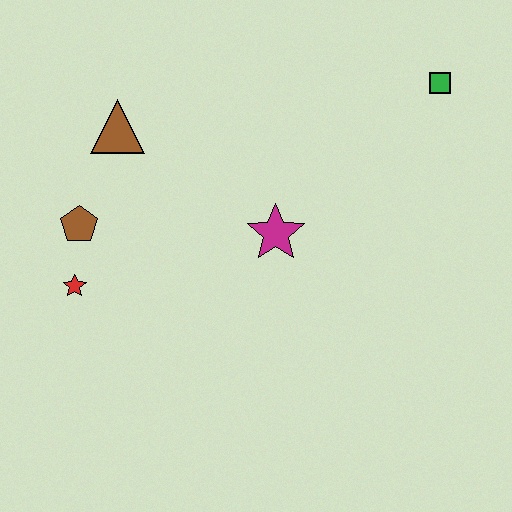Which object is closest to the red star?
The brown pentagon is closest to the red star.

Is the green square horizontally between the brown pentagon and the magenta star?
No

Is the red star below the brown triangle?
Yes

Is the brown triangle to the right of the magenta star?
No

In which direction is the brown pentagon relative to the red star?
The brown pentagon is above the red star.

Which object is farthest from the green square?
The red star is farthest from the green square.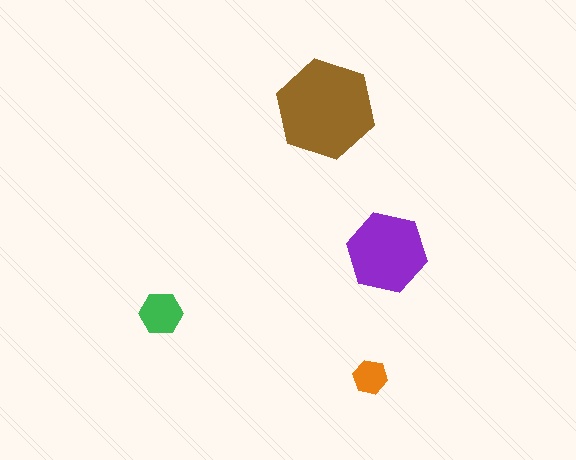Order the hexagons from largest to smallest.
the brown one, the purple one, the green one, the orange one.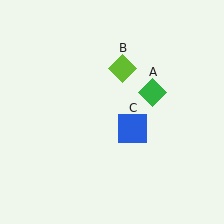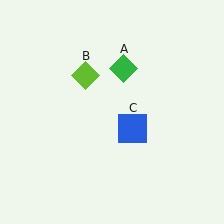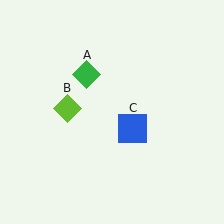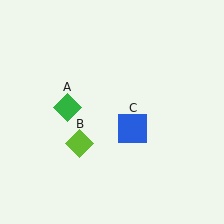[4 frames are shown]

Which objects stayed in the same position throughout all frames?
Blue square (object C) remained stationary.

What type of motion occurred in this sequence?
The green diamond (object A), lime diamond (object B) rotated counterclockwise around the center of the scene.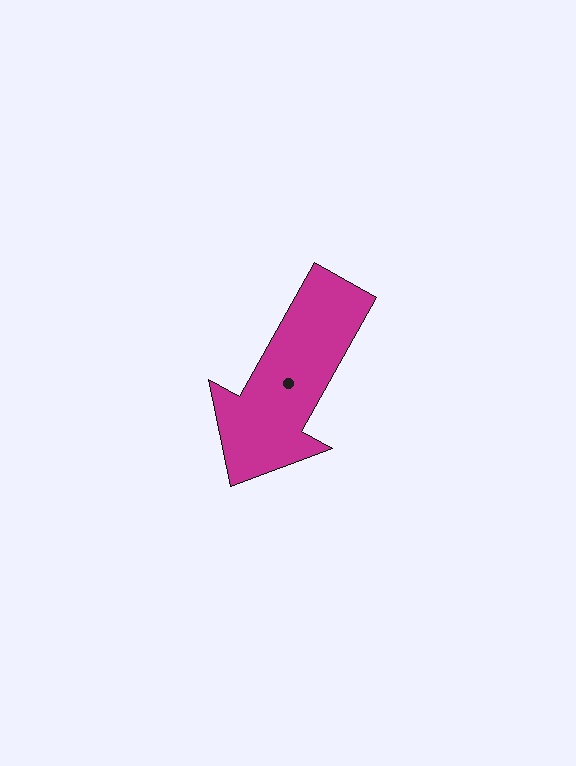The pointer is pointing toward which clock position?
Roughly 7 o'clock.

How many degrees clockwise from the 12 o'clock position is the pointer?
Approximately 209 degrees.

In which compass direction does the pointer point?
Southwest.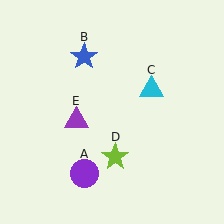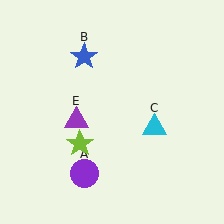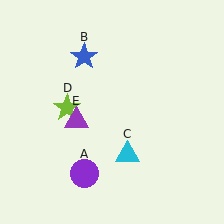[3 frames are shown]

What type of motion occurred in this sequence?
The cyan triangle (object C), lime star (object D) rotated clockwise around the center of the scene.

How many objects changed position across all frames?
2 objects changed position: cyan triangle (object C), lime star (object D).